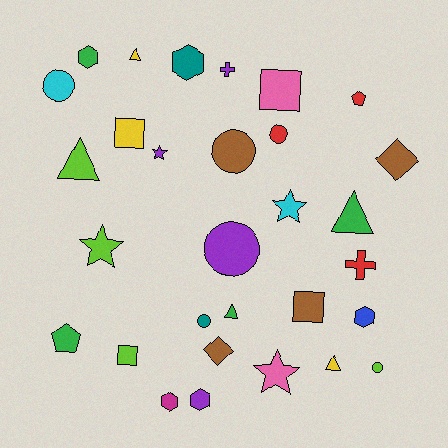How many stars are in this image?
There are 4 stars.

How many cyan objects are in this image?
There are 2 cyan objects.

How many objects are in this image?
There are 30 objects.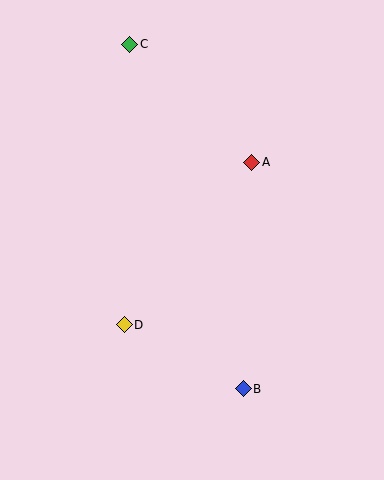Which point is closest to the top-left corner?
Point C is closest to the top-left corner.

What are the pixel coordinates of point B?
Point B is at (243, 389).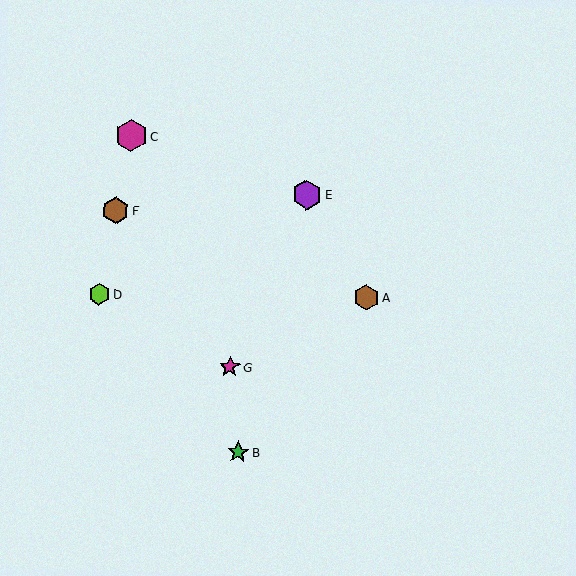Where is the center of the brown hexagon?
The center of the brown hexagon is at (116, 210).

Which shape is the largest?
The magenta hexagon (labeled C) is the largest.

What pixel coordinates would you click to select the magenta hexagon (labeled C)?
Click at (131, 135) to select the magenta hexagon C.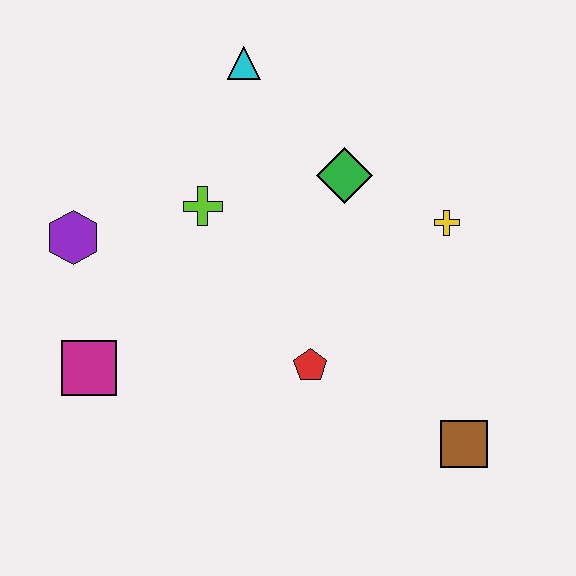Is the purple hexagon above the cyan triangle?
No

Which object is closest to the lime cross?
The purple hexagon is closest to the lime cross.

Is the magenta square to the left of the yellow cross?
Yes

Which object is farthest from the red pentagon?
The cyan triangle is farthest from the red pentagon.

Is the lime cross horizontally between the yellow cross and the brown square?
No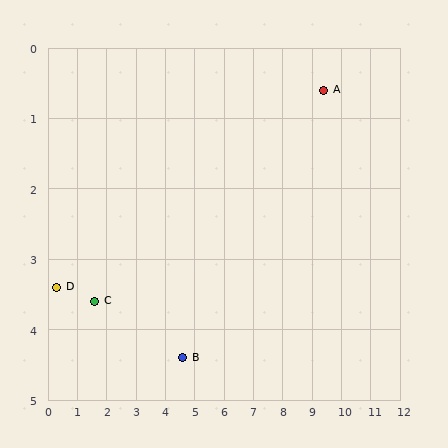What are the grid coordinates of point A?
Point A is at approximately (9.4, 0.6).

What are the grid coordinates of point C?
Point C is at approximately (1.6, 3.6).